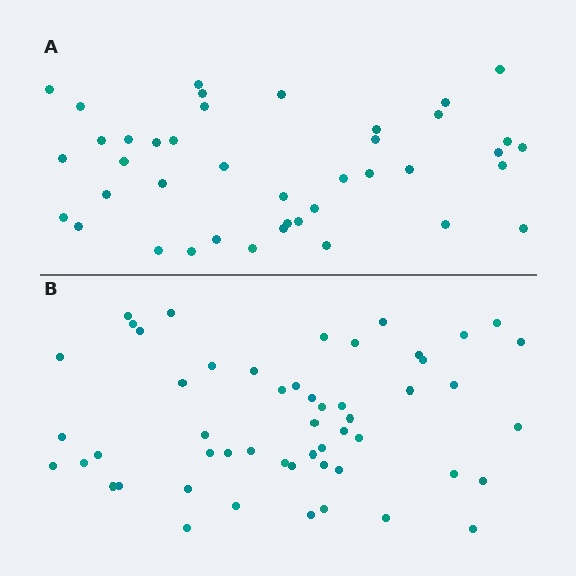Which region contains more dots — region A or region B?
Region B (the bottom region) has more dots.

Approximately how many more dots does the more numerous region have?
Region B has roughly 12 or so more dots than region A.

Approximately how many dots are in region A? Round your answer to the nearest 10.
About 40 dots. (The exact count is 41, which rounds to 40.)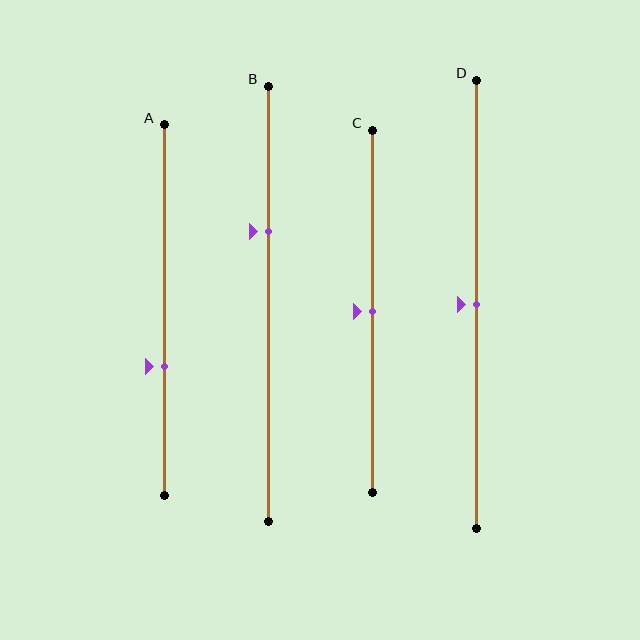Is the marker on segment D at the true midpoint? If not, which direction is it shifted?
Yes, the marker on segment D is at the true midpoint.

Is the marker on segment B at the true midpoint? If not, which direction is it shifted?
No, the marker on segment B is shifted upward by about 17% of the segment length.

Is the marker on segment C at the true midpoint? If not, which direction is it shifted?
Yes, the marker on segment C is at the true midpoint.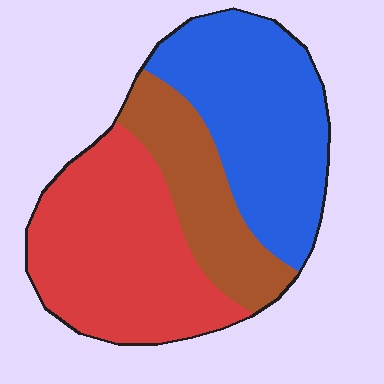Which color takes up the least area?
Brown, at roughly 20%.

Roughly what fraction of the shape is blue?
Blue takes up about three eighths (3/8) of the shape.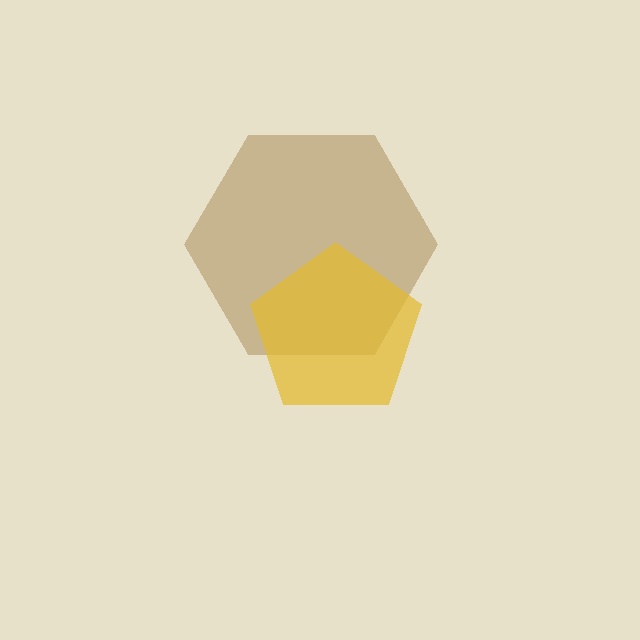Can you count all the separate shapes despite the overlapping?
Yes, there are 2 separate shapes.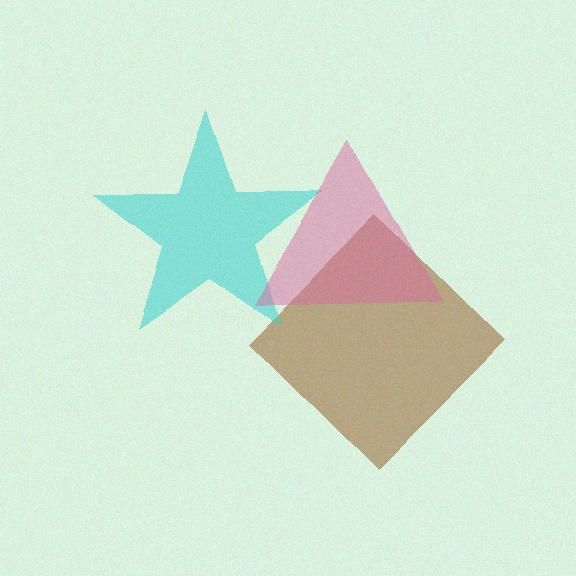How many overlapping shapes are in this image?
There are 3 overlapping shapes in the image.